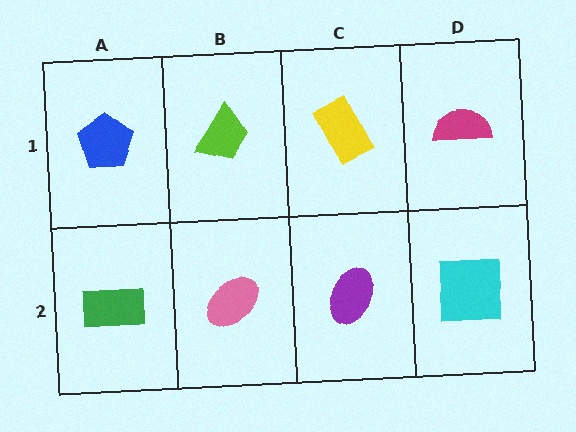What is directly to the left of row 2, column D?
A purple ellipse.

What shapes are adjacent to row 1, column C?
A purple ellipse (row 2, column C), a lime trapezoid (row 1, column B), a magenta semicircle (row 1, column D).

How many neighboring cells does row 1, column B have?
3.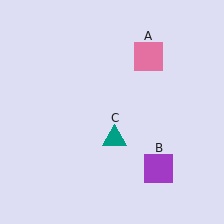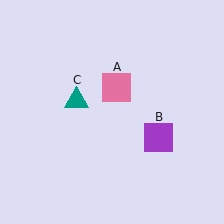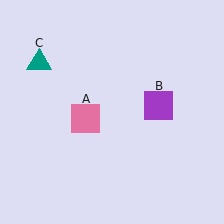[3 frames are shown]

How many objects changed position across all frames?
3 objects changed position: pink square (object A), purple square (object B), teal triangle (object C).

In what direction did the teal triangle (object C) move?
The teal triangle (object C) moved up and to the left.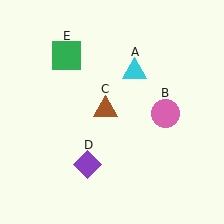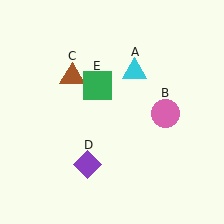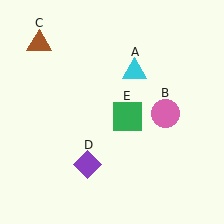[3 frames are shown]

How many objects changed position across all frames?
2 objects changed position: brown triangle (object C), green square (object E).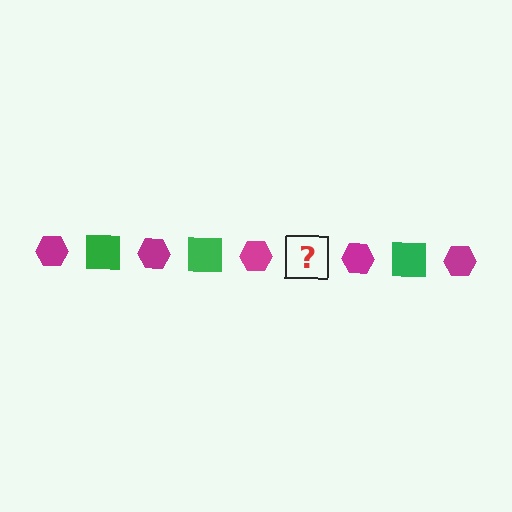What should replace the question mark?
The question mark should be replaced with a green square.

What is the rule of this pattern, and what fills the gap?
The rule is that the pattern alternates between magenta hexagon and green square. The gap should be filled with a green square.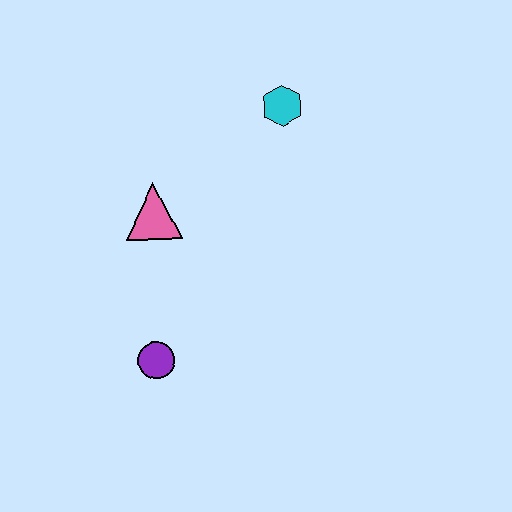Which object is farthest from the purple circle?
The cyan hexagon is farthest from the purple circle.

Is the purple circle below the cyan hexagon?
Yes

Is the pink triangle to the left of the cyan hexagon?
Yes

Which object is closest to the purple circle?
The pink triangle is closest to the purple circle.